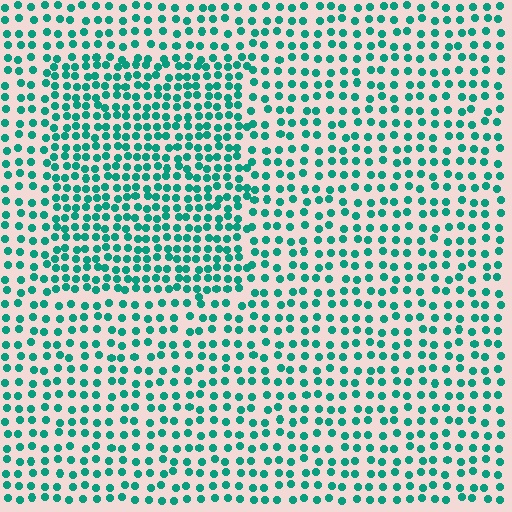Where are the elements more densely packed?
The elements are more densely packed inside the rectangle boundary.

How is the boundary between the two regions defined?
The boundary is defined by a change in element density (approximately 1.6x ratio). All elements are the same color, size, and shape.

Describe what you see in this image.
The image contains small teal elements arranged at two different densities. A rectangle-shaped region is visible where the elements are more densely packed than the surrounding area.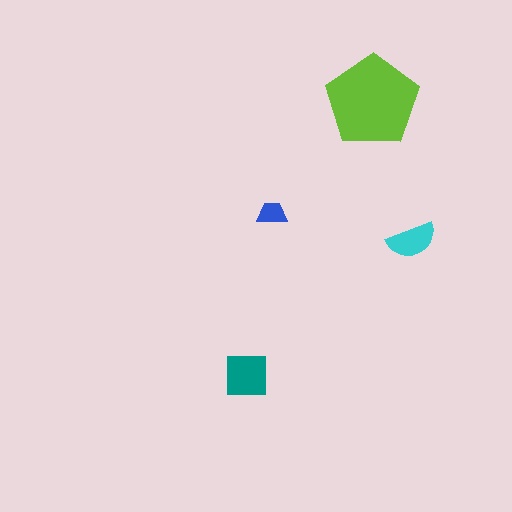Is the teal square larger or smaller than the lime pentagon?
Smaller.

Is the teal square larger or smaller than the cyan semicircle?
Larger.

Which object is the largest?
The lime pentagon.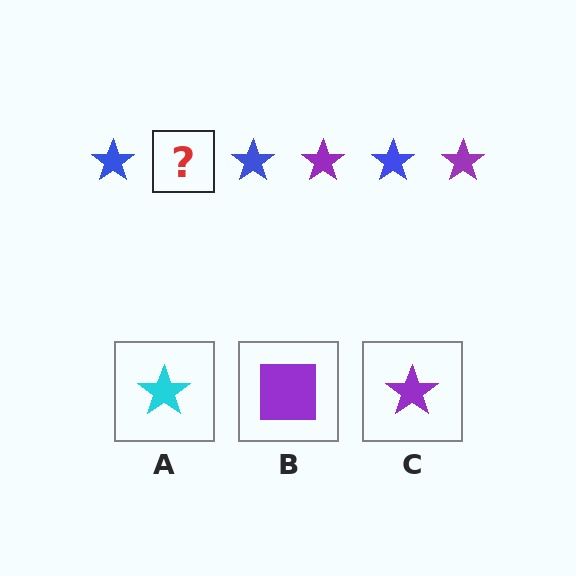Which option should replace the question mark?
Option C.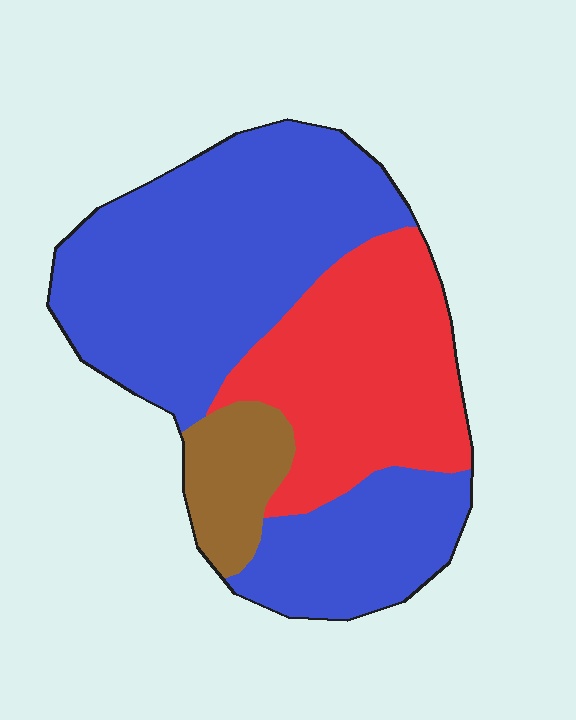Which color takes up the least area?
Brown, at roughly 10%.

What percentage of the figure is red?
Red takes up about one third (1/3) of the figure.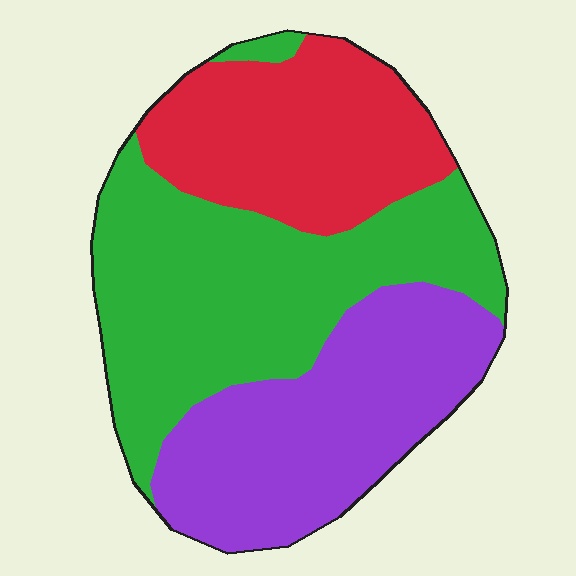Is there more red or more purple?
Purple.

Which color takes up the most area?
Green, at roughly 40%.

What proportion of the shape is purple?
Purple takes up about one third (1/3) of the shape.